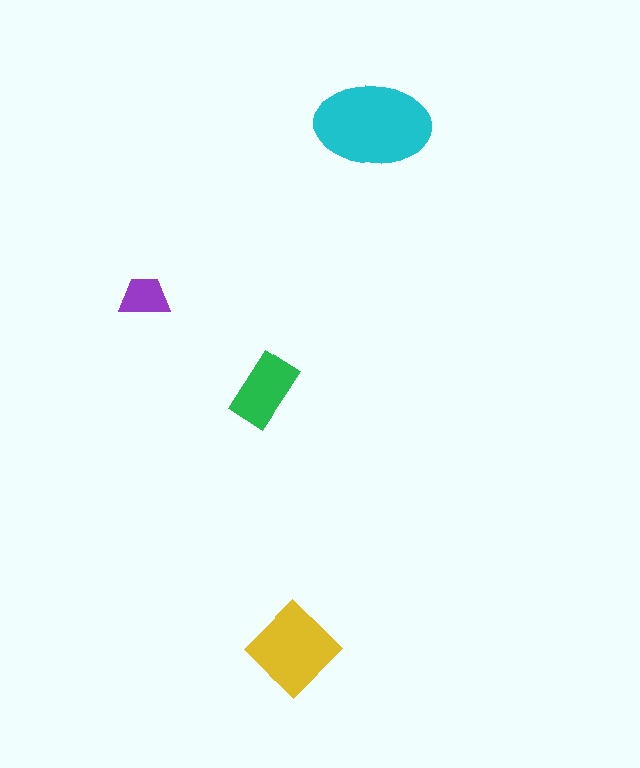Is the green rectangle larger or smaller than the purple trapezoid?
Larger.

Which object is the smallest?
The purple trapezoid.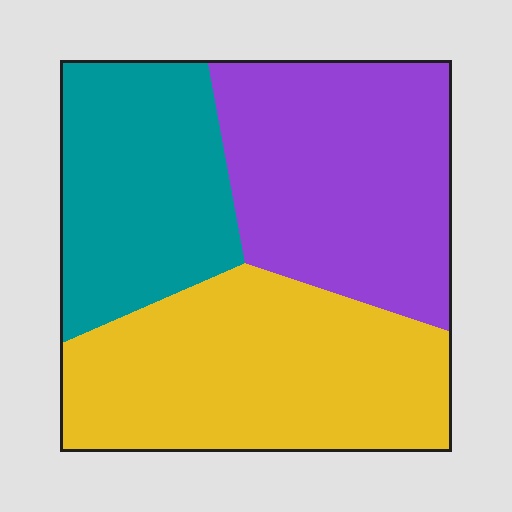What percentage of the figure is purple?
Purple takes up about one third (1/3) of the figure.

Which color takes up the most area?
Yellow, at roughly 40%.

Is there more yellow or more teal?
Yellow.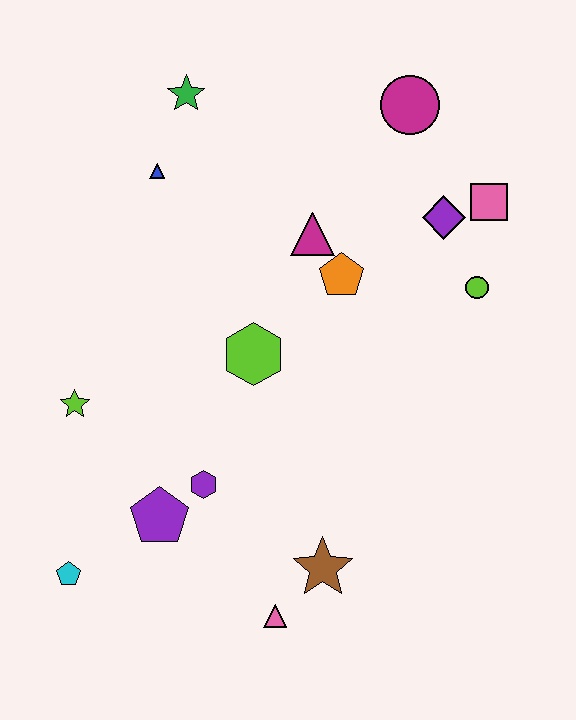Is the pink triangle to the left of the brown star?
Yes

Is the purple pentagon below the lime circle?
Yes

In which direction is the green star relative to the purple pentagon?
The green star is above the purple pentagon.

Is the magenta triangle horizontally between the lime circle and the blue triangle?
Yes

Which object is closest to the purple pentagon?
The purple hexagon is closest to the purple pentagon.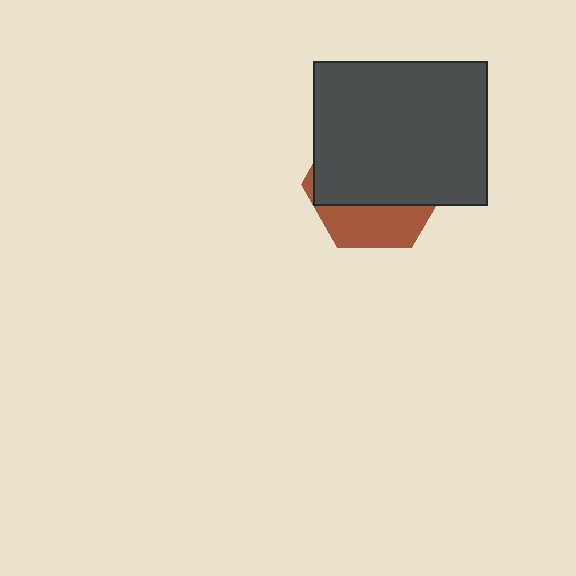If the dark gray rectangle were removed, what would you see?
You would see the complete brown hexagon.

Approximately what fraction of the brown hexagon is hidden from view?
Roughly 69% of the brown hexagon is hidden behind the dark gray rectangle.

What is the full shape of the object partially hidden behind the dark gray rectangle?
The partially hidden object is a brown hexagon.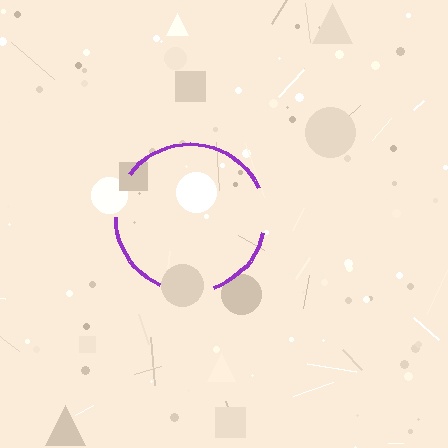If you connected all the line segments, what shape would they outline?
They would outline a circle.